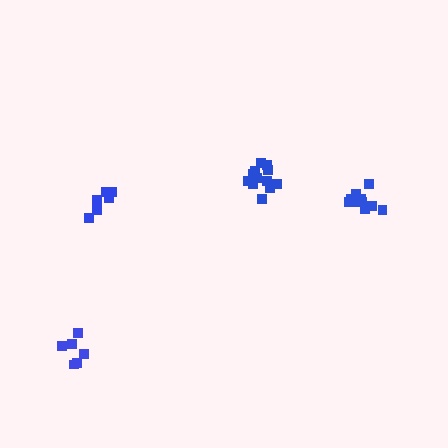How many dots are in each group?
Group 1: 11 dots, Group 2: 6 dots, Group 3: 12 dots, Group 4: 6 dots (35 total).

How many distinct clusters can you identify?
There are 4 distinct clusters.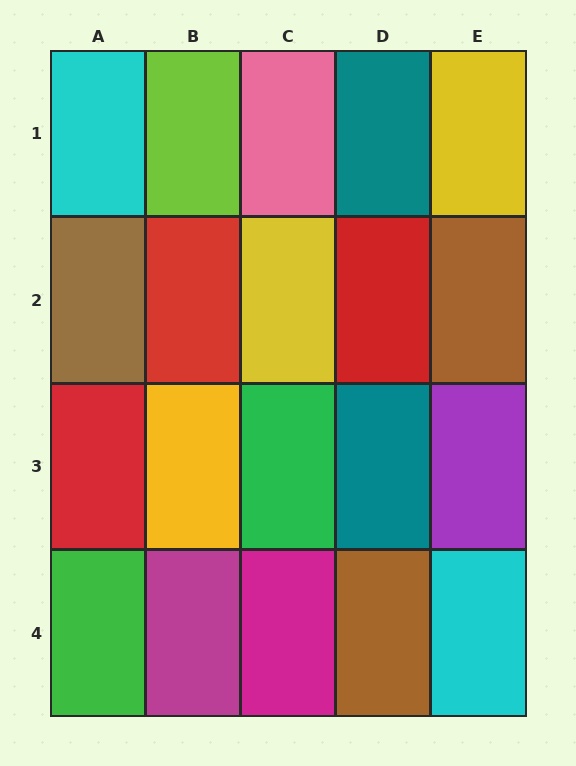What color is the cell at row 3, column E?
Purple.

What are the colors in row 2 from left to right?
Brown, red, yellow, red, brown.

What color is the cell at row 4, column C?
Magenta.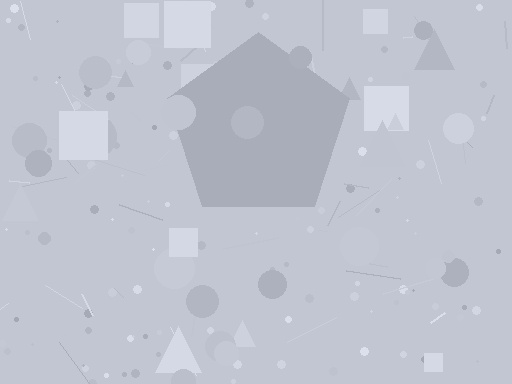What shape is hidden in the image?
A pentagon is hidden in the image.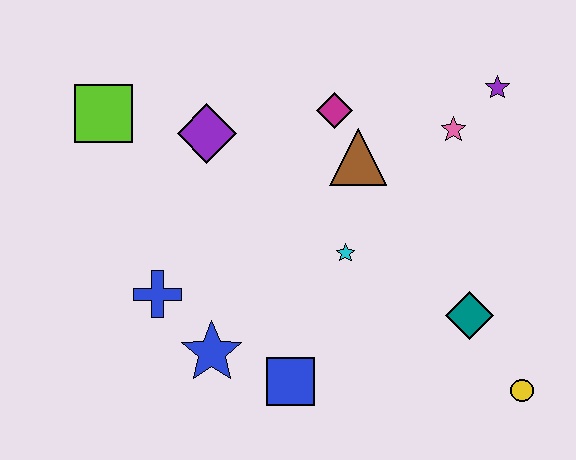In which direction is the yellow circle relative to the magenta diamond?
The yellow circle is below the magenta diamond.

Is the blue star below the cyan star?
Yes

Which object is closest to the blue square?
The blue star is closest to the blue square.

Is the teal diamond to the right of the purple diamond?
Yes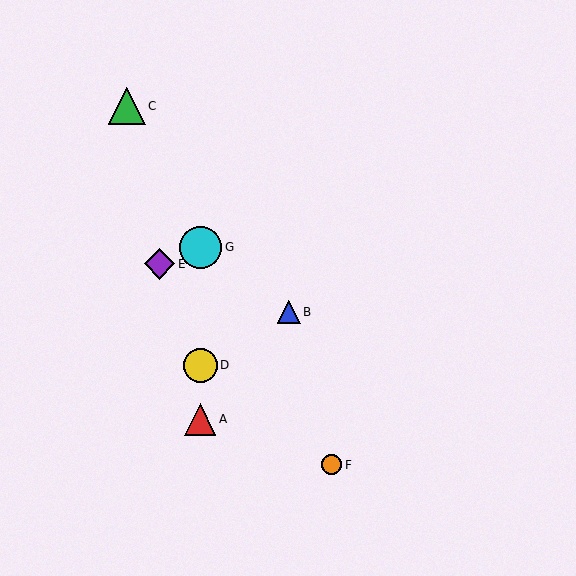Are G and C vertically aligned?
No, G is at x≈200 and C is at x≈127.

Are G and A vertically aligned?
Yes, both are at x≈200.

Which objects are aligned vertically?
Objects A, D, G are aligned vertically.